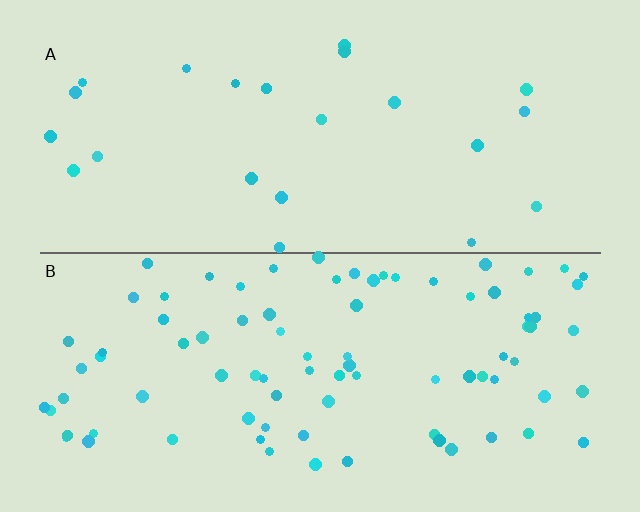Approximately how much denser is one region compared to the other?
Approximately 3.7× — region B over region A.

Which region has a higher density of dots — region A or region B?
B (the bottom).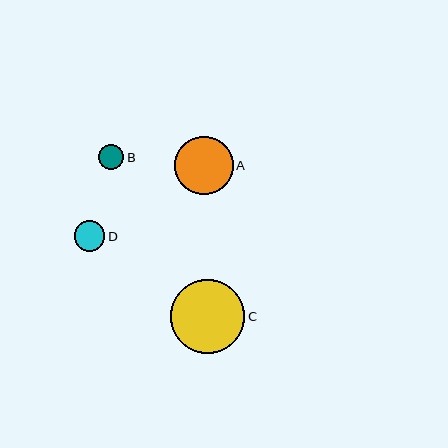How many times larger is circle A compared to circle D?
Circle A is approximately 1.9 times the size of circle D.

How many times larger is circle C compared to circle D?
Circle C is approximately 2.4 times the size of circle D.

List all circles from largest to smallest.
From largest to smallest: C, A, D, B.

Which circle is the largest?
Circle C is the largest with a size of approximately 74 pixels.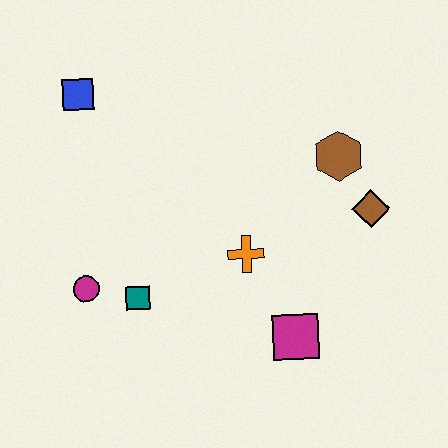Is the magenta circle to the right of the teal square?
No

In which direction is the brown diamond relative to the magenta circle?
The brown diamond is to the right of the magenta circle.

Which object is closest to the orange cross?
The magenta square is closest to the orange cross.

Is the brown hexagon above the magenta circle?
Yes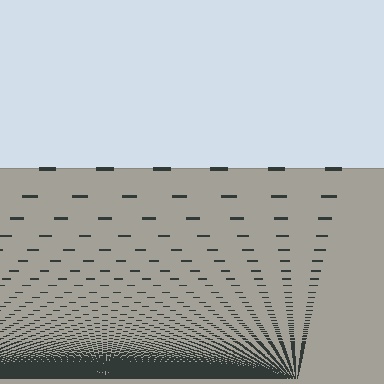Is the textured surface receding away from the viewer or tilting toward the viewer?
The surface appears to tilt toward the viewer. Texture elements get larger and sparser toward the top.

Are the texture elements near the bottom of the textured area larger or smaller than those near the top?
Smaller. The gradient is inverted — elements near the bottom are smaller and denser.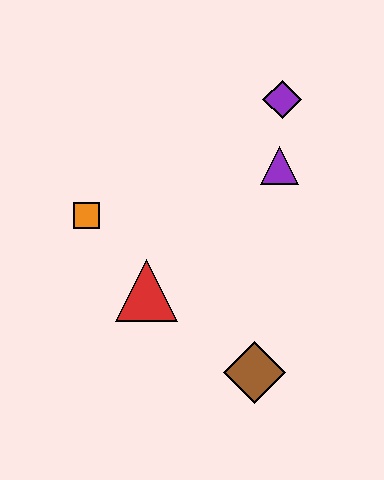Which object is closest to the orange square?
The red triangle is closest to the orange square.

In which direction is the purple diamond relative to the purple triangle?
The purple diamond is above the purple triangle.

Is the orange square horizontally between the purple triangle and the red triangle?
No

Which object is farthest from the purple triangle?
The brown diamond is farthest from the purple triangle.